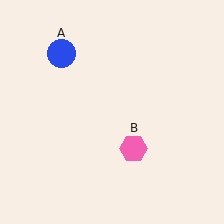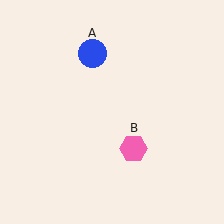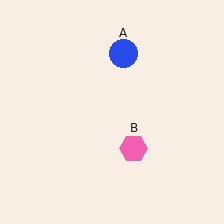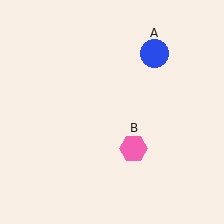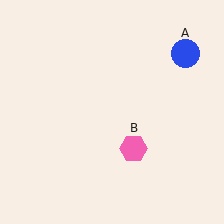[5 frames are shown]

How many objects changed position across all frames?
1 object changed position: blue circle (object A).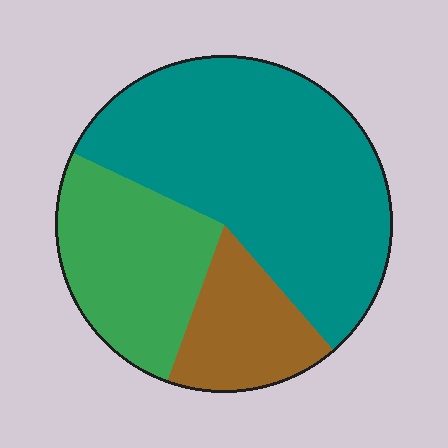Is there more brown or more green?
Green.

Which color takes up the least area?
Brown, at roughly 15%.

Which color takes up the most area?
Teal, at roughly 55%.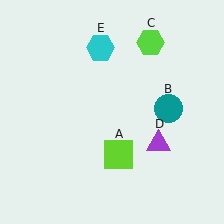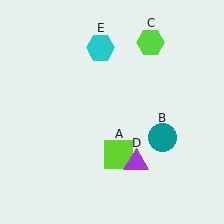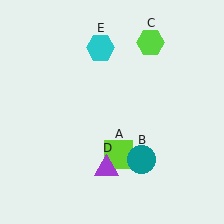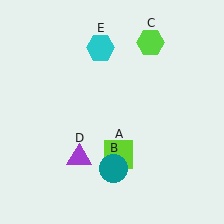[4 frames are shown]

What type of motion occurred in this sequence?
The teal circle (object B), purple triangle (object D) rotated clockwise around the center of the scene.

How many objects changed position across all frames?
2 objects changed position: teal circle (object B), purple triangle (object D).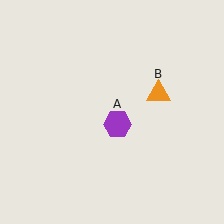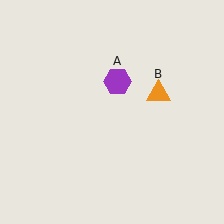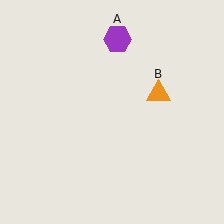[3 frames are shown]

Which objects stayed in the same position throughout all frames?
Orange triangle (object B) remained stationary.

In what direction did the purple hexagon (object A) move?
The purple hexagon (object A) moved up.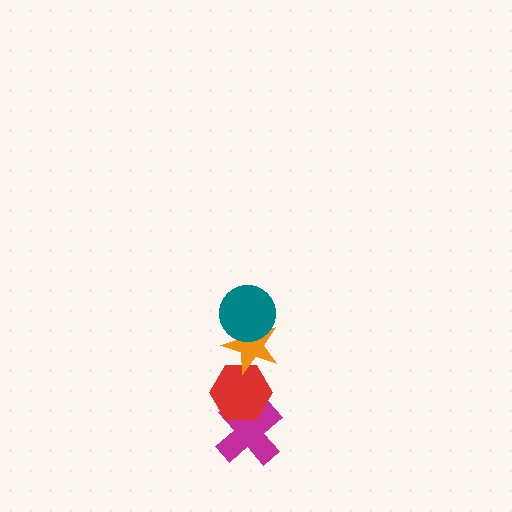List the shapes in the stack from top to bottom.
From top to bottom: the teal circle, the orange star, the red hexagon, the magenta cross.